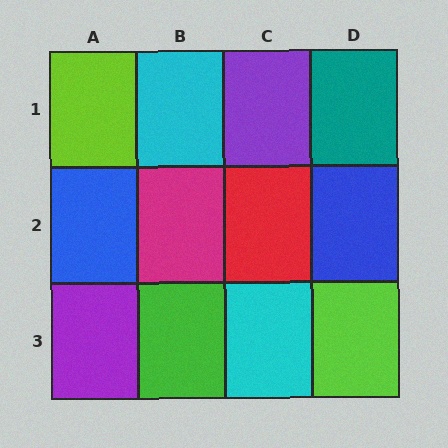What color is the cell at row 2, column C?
Red.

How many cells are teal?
1 cell is teal.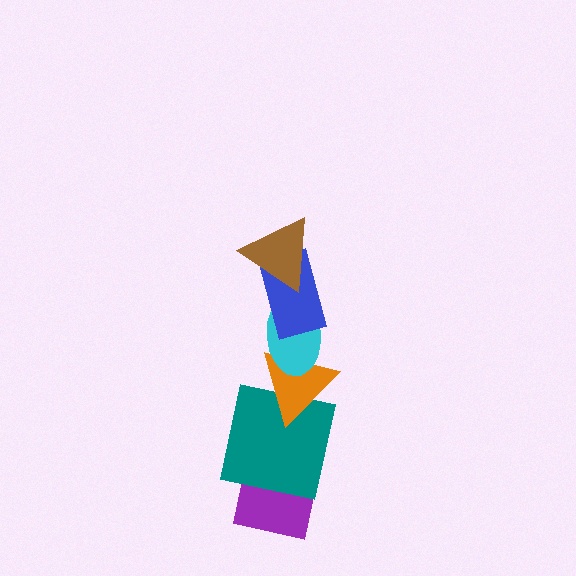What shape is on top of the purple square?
The teal square is on top of the purple square.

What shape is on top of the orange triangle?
The cyan ellipse is on top of the orange triangle.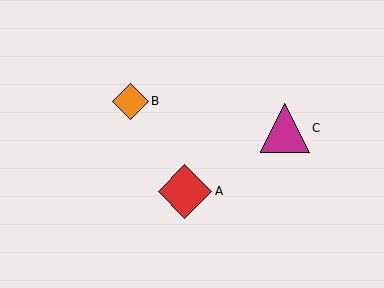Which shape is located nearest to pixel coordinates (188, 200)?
The red diamond (labeled A) at (185, 191) is nearest to that location.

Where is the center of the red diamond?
The center of the red diamond is at (185, 191).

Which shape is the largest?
The red diamond (labeled A) is the largest.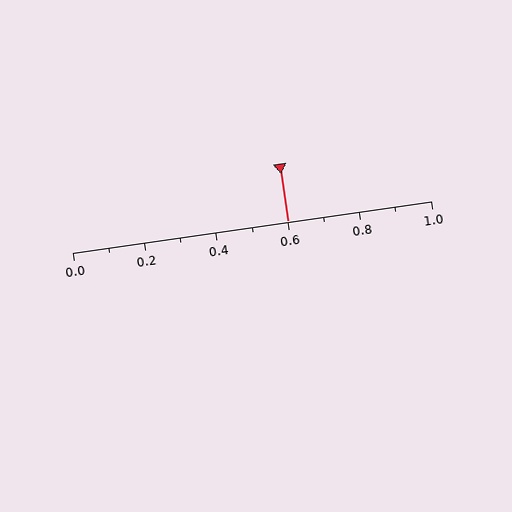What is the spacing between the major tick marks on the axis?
The major ticks are spaced 0.2 apart.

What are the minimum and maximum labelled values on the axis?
The axis runs from 0.0 to 1.0.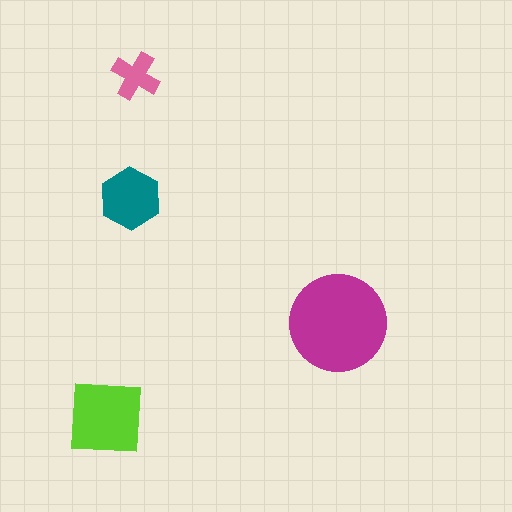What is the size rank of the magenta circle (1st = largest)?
1st.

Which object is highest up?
The pink cross is topmost.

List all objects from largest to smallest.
The magenta circle, the lime square, the teal hexagon, the pink cross.